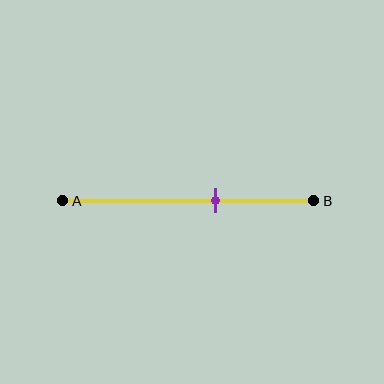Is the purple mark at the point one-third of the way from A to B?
No, the mark is at about 60% from A, not at the 33% one-third point.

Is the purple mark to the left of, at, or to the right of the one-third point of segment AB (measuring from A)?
The purple mark is to the right of the one-third point of segment AB.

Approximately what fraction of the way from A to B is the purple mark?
The purple mark is approximately 60% of the way from A to B.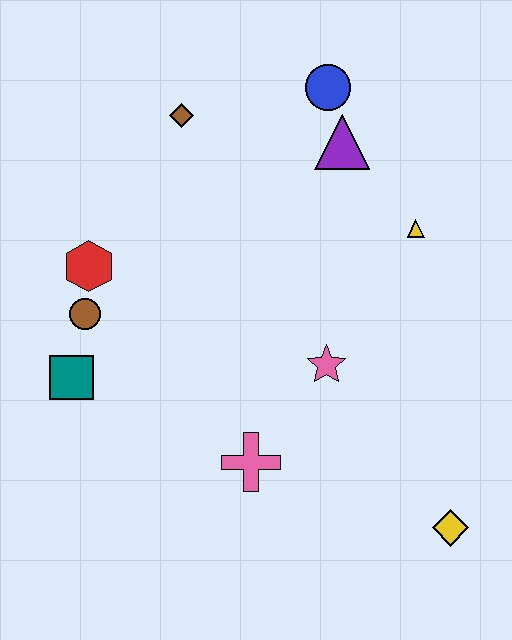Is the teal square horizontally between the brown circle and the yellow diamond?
No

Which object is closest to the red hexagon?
The brown circle is closest to the red hexagon.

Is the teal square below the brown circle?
Yes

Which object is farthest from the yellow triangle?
The teal square is farthest from the yellow triangle.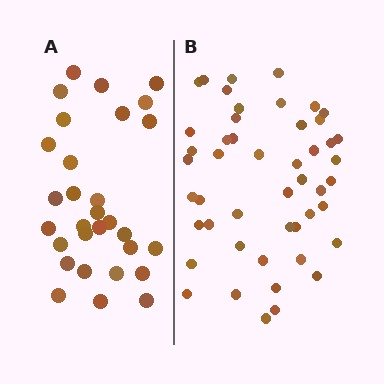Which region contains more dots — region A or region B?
Region B (the right region) has more dots.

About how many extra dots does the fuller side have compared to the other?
Region B has approximately 20 more dots than region A.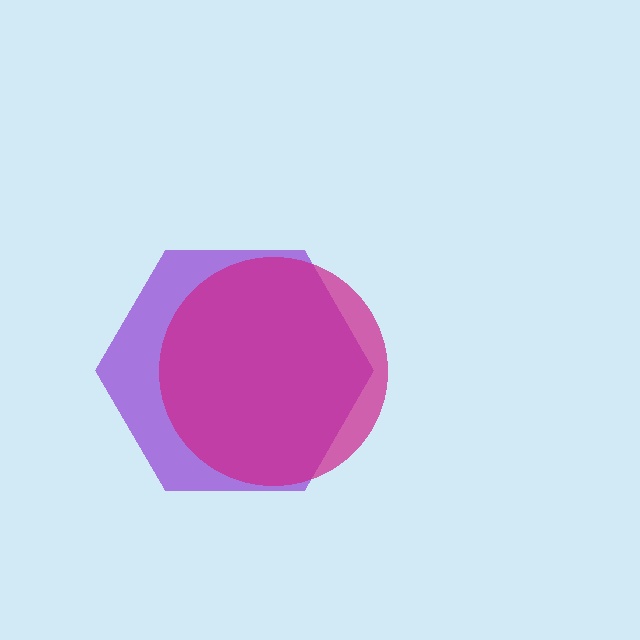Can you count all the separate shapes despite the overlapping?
Yes, there are 2 separate shapes.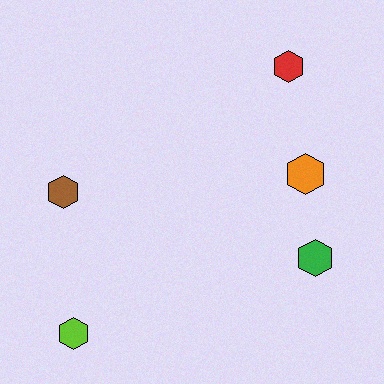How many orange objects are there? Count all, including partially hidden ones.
There is 1 orange object.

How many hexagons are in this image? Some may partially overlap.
There are 5 hexagons.